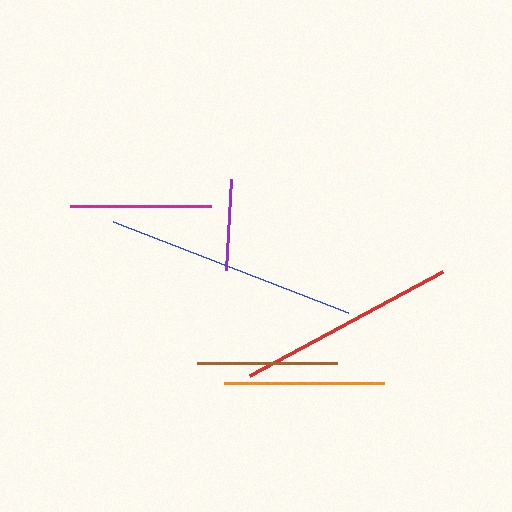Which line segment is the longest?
The blue line is the longest at approximately 251 pixels.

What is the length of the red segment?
The red segment is approximately 219 pixels long.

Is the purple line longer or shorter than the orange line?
The orange line is longer than the purple line.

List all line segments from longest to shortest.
From longest to shortest: blue, red, orange, brown, magenta, purple.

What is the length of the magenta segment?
The magenta segment is approximately 141 pixels long.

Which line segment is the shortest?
The purple line is the shortest at approximately 92 pixels.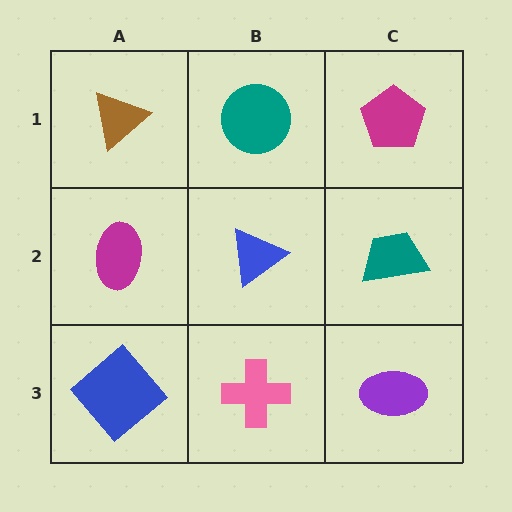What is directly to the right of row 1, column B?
A magenta pentagon.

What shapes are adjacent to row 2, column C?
A magenta pentagon (row 1, column C), a purple ellipse (row 3, column C), a blue triangle (row 2, column B).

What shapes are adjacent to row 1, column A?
A magenta ellipse (row 2, column A), a teal circle (row 1, column B).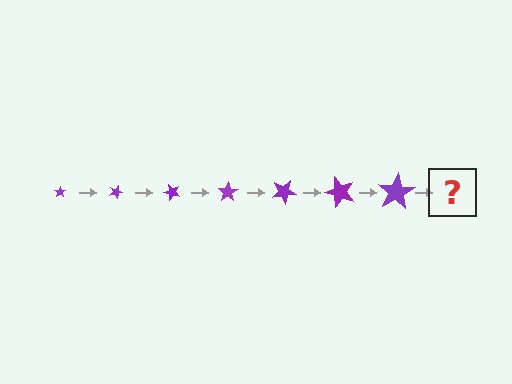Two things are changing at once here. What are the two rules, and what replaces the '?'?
The two rules are that the star grows larger each step and it rotates 25 degrees each step. The '?' should be a star, larger than the previous one and rotated 175 degrees from the start.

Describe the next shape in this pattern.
It should be a star, larger than the previous one and rotated 175 degrees from the start.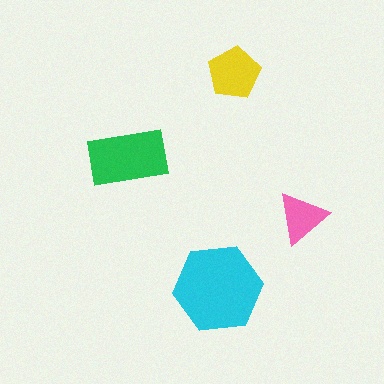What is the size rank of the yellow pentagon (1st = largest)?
3rd.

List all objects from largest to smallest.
The cyan hexagon, the green rectangle, the yellow pentagon, the pink triangle.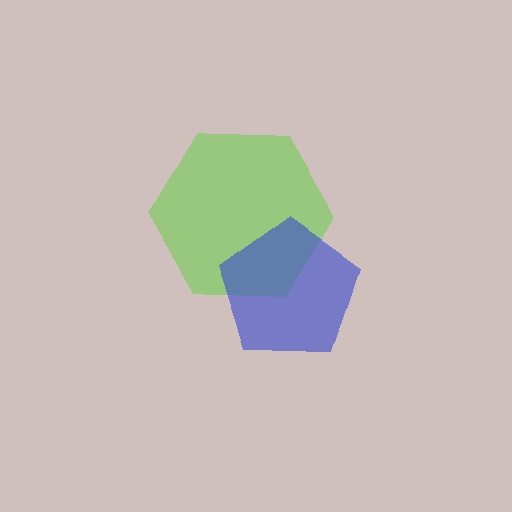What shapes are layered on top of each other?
The layered shapes are: a lime hexagon, a blue pentagon.